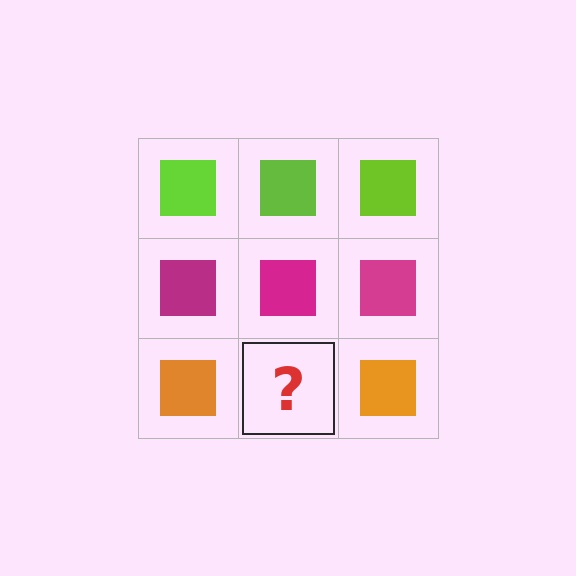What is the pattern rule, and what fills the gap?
The rule is that each row has a consistent color. The gap should be filled with an orange square.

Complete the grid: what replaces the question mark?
The question mark should be replaced with an orange square.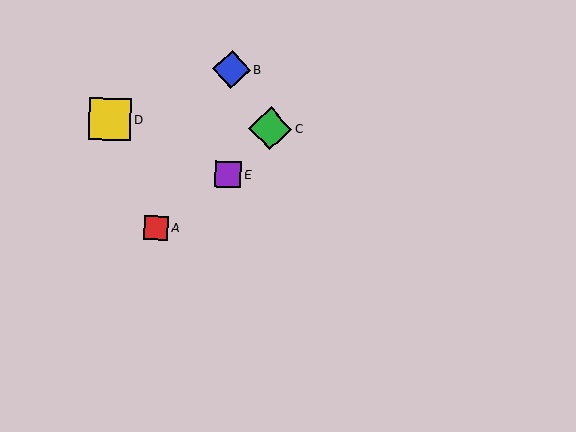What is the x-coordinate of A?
Object A is at x≈156.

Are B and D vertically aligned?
No, B is at x≈232 and D is at x≈110.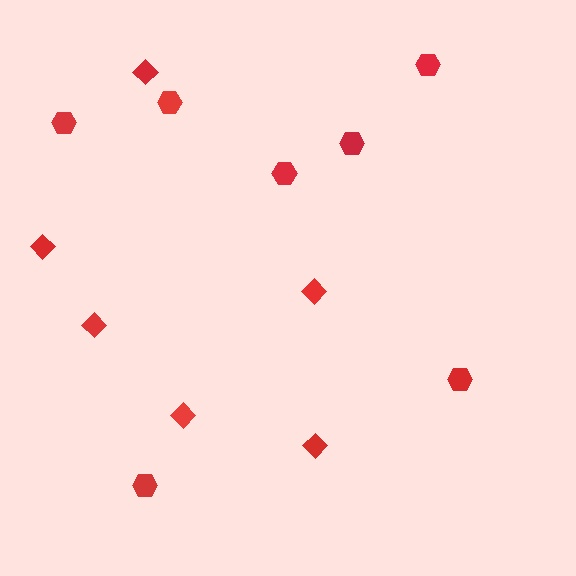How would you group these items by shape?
There are 2 groups: one group of diamonds (6) and one group of hexagons (7).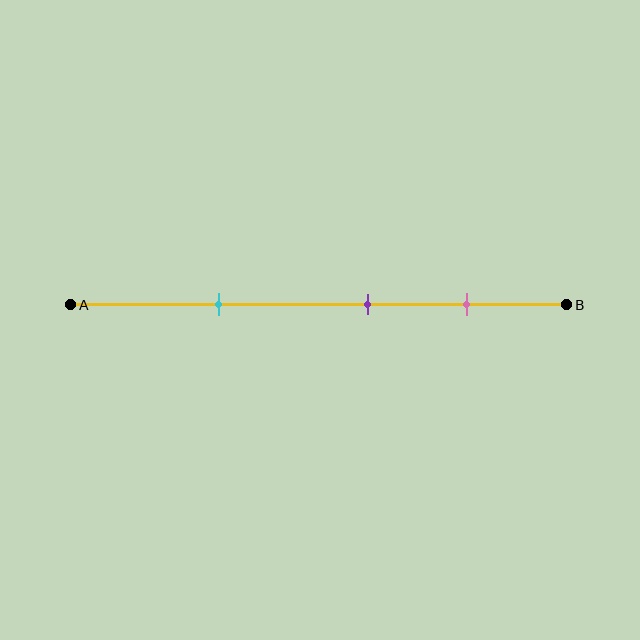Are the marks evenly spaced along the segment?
Yes, the marks are approximately evenly spaced.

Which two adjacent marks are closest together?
The purple and pink marks are the closest adjacent pair.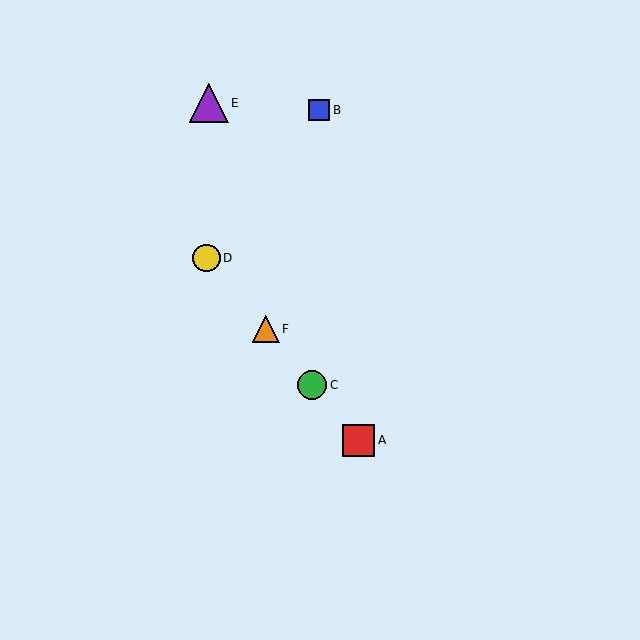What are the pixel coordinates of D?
Object D is at (206, 258).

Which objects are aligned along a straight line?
Objects A, C, D, F are aligned along a straight line.